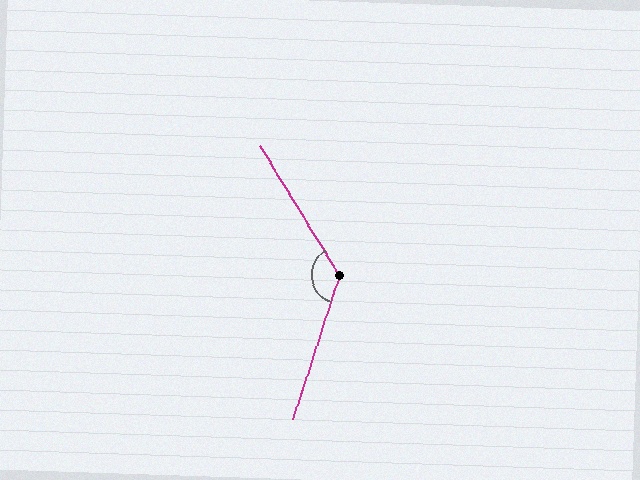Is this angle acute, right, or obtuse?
It is obtuse.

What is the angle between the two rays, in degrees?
Approximately 130 degrees.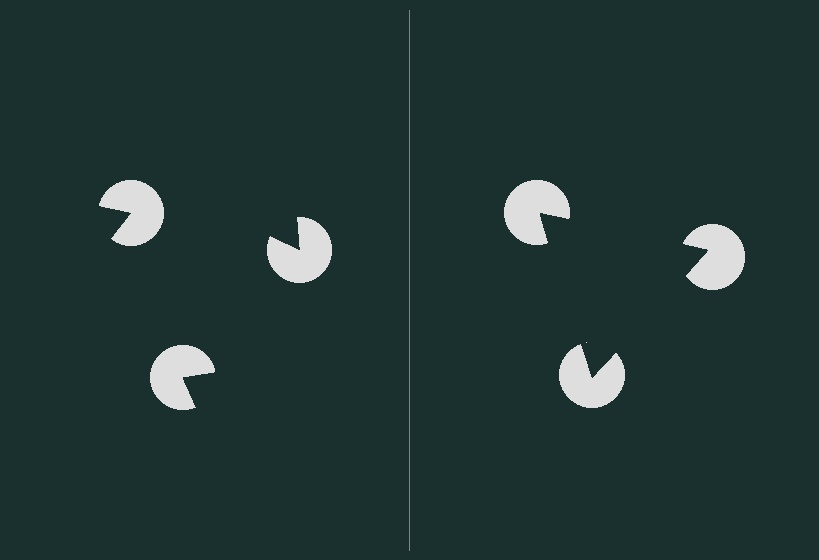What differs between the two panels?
The pac-man discs are positioned identically on both sides; only the wedge orientations differ. On the right they align to a triangle; on the left they are misaligned.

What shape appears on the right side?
An illusory triangle.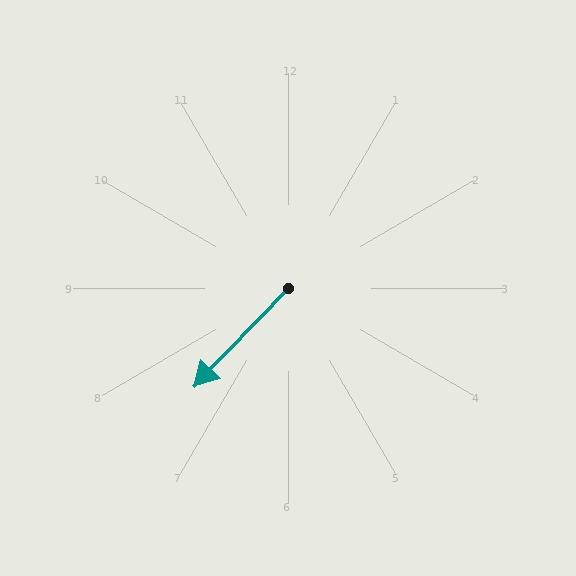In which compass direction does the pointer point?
Southwest.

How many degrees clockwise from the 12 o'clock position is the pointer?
Approximately 224 degrees.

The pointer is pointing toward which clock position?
Roughly 7 o'clock.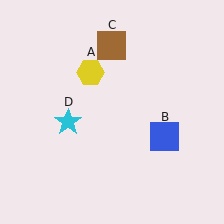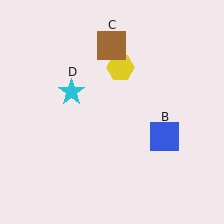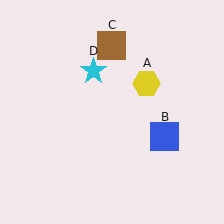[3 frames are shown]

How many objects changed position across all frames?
2 objects changed position: yellow hexagon (object A), cyan star (object D).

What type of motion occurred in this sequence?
The yellow hexagon (object A), cyan star (object D) rotated clockwise around the center of the scene.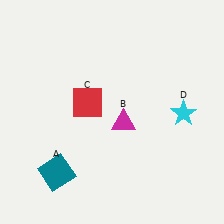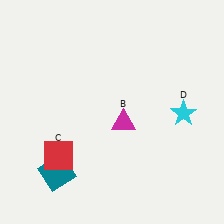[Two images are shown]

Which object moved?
The red square (C) moved down.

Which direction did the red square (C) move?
The red square (C) moved down.